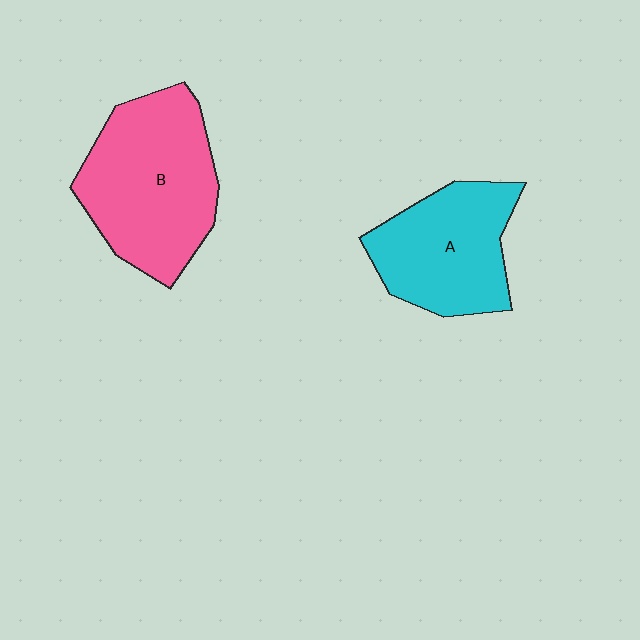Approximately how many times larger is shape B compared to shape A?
Approximately 1.3 times.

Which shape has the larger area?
Shape B (pink).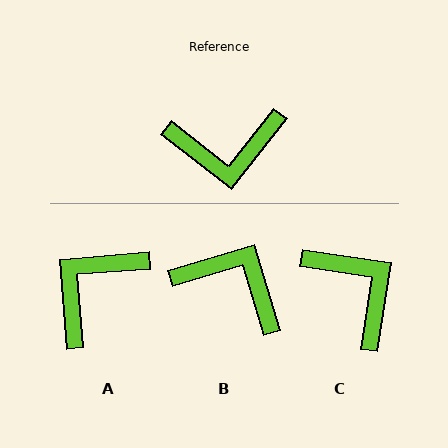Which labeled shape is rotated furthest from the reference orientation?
B, about 145 degrees away.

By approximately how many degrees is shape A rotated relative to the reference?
Approximately 137 degrees clockwise.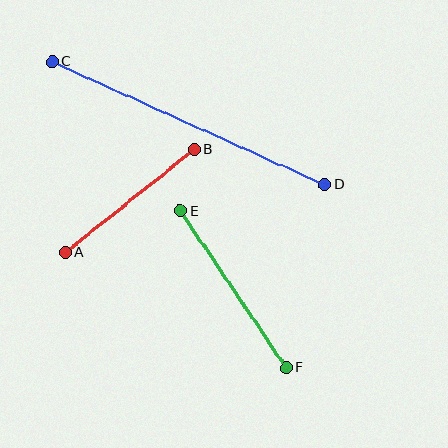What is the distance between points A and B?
The distance is approximately 165 pixels.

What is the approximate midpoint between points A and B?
The midpoint is at approximately (130, 201) pixels.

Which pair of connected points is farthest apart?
Points C and D are farthest apart.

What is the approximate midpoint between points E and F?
The midpoint is at approximately (233, 289) pixels.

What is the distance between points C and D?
The distance is approximately 299 pixels.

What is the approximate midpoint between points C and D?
The midpoint is at approximately (188, 123) pixels.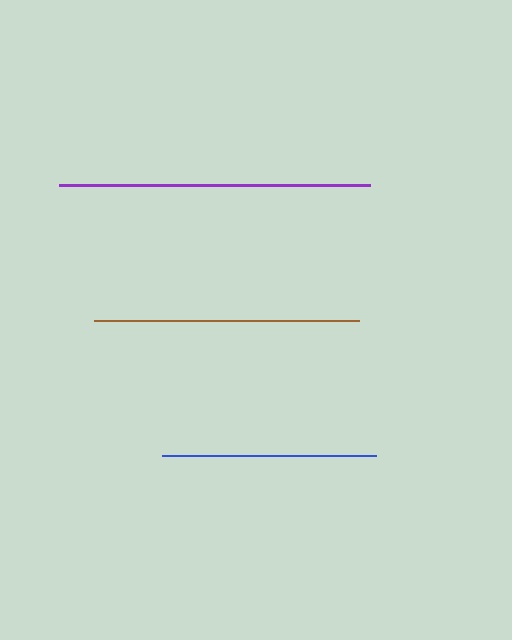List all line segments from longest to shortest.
From longest to shortest: purple, brown, blue.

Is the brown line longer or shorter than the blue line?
The brown line is longer than the blue line.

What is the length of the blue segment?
The blue segment is approximately 214 pixels long.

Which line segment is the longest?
The purple line is the longest at approximately 311 pixels.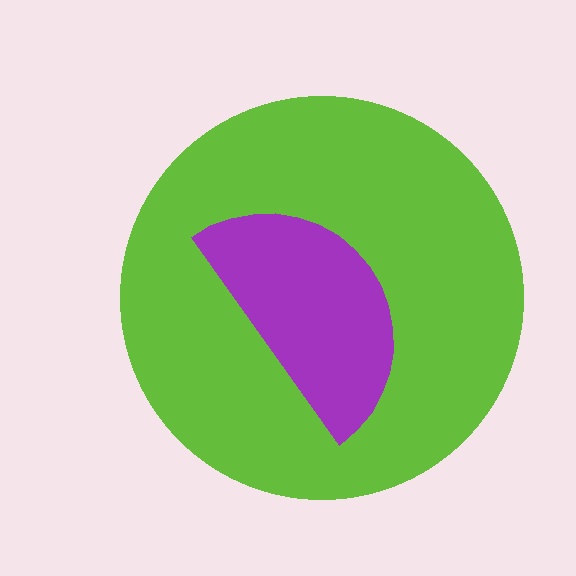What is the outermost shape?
The lime circle.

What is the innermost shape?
The purple semicircle.